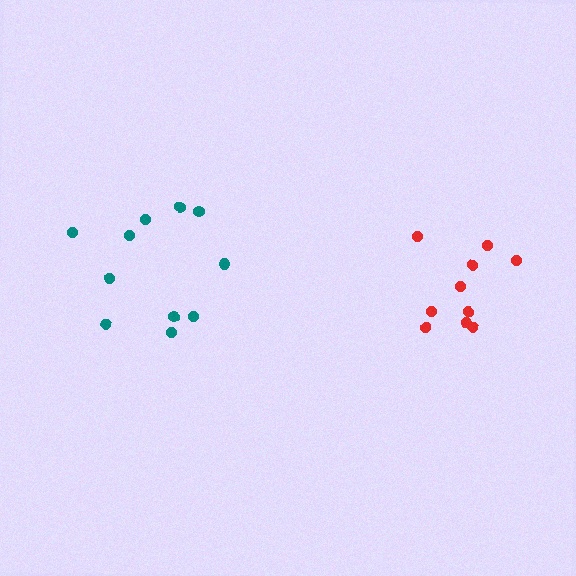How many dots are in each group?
Group 1: 11 dots, Group 2: 10 dots (21 total).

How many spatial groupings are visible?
There are 2 spatial groupings.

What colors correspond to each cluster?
The clusters are colored: teal, red.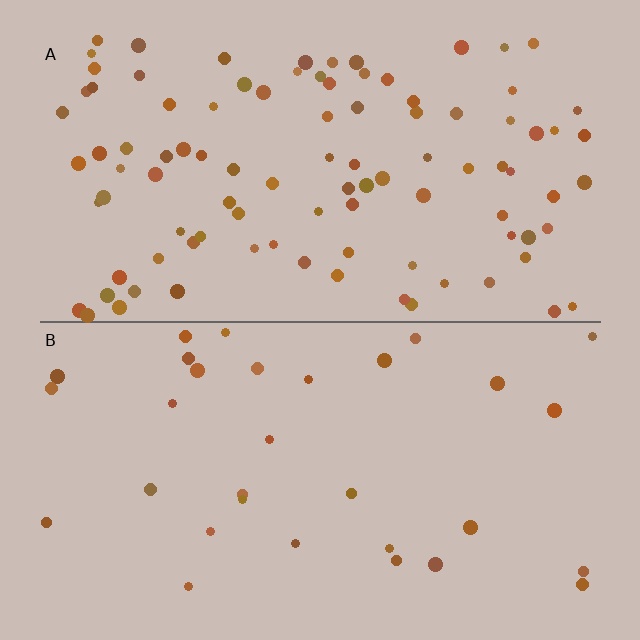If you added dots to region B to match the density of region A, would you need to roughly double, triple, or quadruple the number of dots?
Approximately triple.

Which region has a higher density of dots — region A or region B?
A (the top).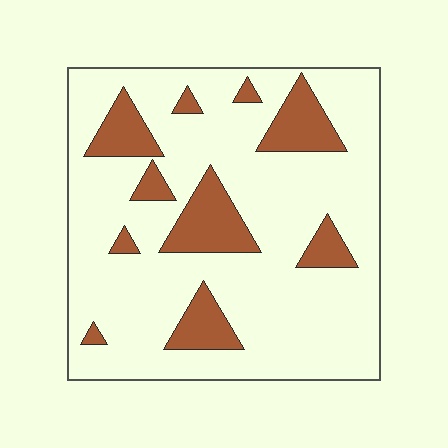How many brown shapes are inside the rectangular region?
10.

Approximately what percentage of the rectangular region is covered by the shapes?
Approximately 20%.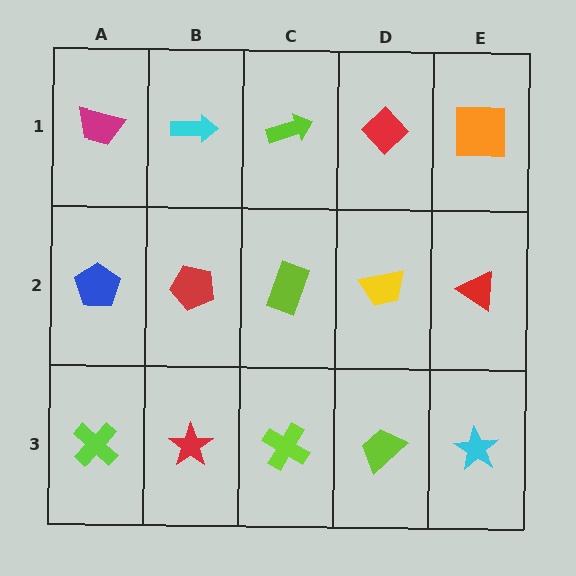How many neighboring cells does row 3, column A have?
2.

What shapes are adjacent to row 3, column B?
A red pentagon (row 2, column B), a lime cross (row 3, column A), a lime cross (row 3, column C).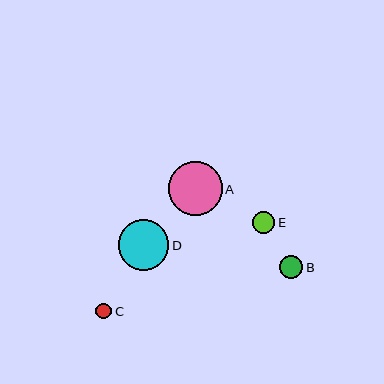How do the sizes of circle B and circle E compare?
Circle B and circle E are approximately the same size.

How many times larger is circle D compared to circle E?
Circle D is approximately 2.3 times the size of circle E.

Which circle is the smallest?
Circle C is the smallest with a size of approximately 16 pixels.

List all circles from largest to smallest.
From largest to smallest: A, D, B, E, C.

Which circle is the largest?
Circle A is the largest with a size of approximately 54 pixels.